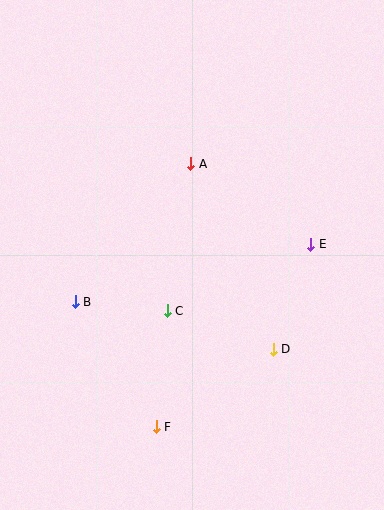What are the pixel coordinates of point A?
Point A is at (191, 164).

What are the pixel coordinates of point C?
Point C is at (167, 311).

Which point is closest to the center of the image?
Point C at (167, 311) is closest to the center.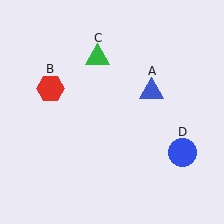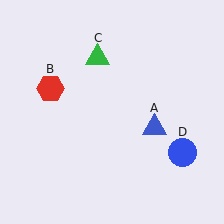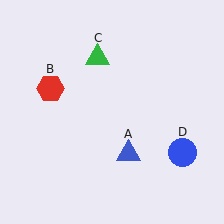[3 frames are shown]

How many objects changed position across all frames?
1 object changed position: blue triangle (object A).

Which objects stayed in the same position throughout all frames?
Red hexagon (object B) and green triangle (object C) and blue circle (object D) remained stationary.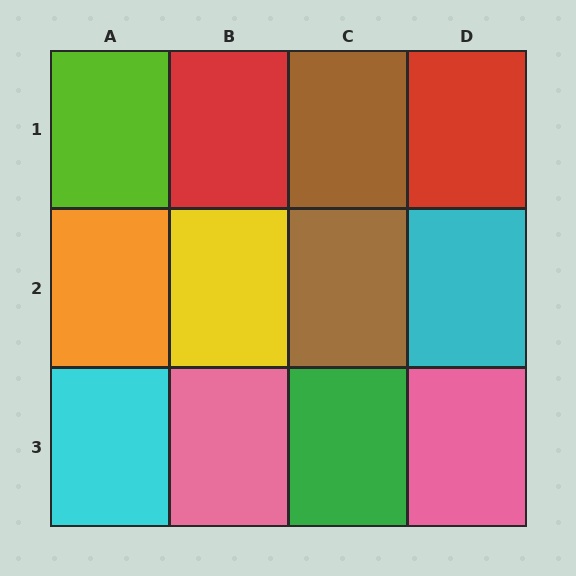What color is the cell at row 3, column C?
Green.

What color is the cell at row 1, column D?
Red.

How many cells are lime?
1 cell is lime.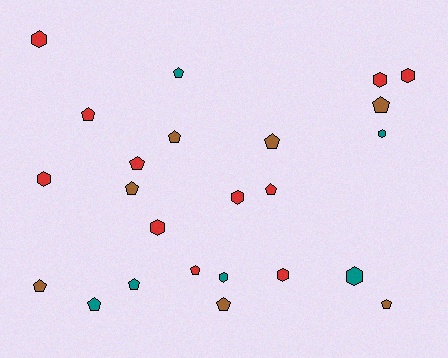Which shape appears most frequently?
Pentagon, with 14 objects.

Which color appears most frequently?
Red, with 11 objects.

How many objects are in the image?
There are 24 objects.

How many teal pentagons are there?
There are 3 teal pentagons.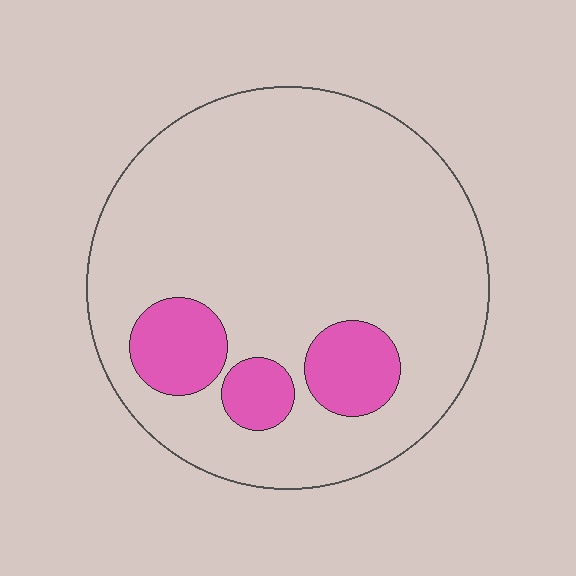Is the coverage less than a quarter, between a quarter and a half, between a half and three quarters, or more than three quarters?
Less than a quarter.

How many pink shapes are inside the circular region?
3.